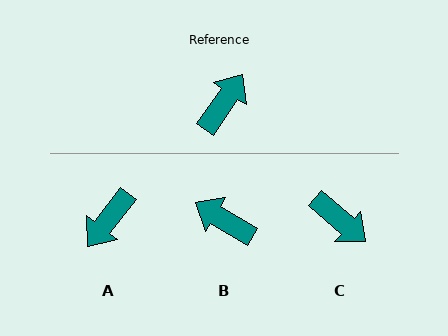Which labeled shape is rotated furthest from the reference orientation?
A, about 177 degrees away.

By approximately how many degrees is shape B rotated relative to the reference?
Approximately 93 degrees counter-clockwise.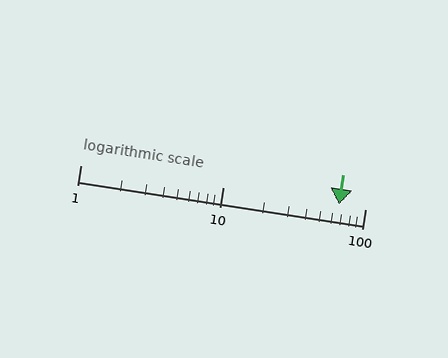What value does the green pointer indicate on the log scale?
The pointer indicates approximately 65.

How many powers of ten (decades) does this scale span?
The scale spans 2 decades, from 1 to 100.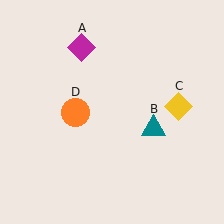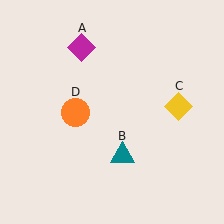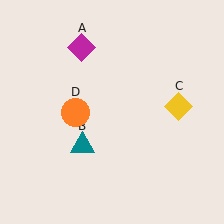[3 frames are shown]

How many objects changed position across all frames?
1 object changed position: teal triangle (object B).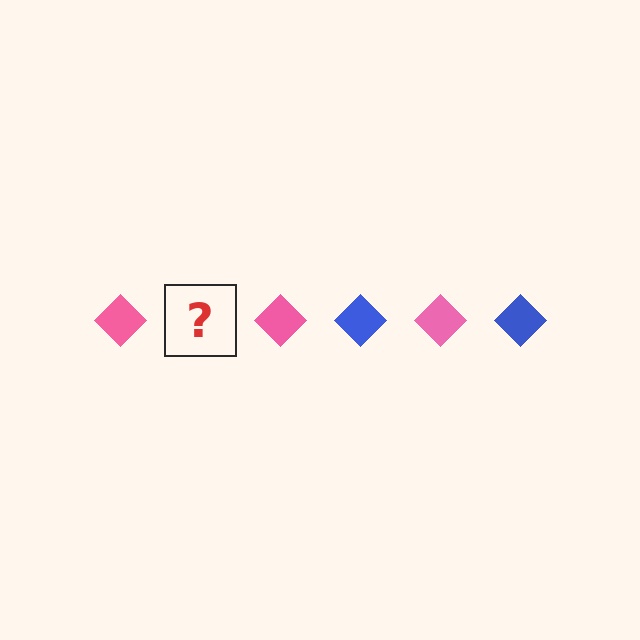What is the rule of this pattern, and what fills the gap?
The rule is that the pattern cycles through pink, blue diamonds. The gap should be filled with a blue diamond.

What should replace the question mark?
The question mark should be replaced with a blue diamond.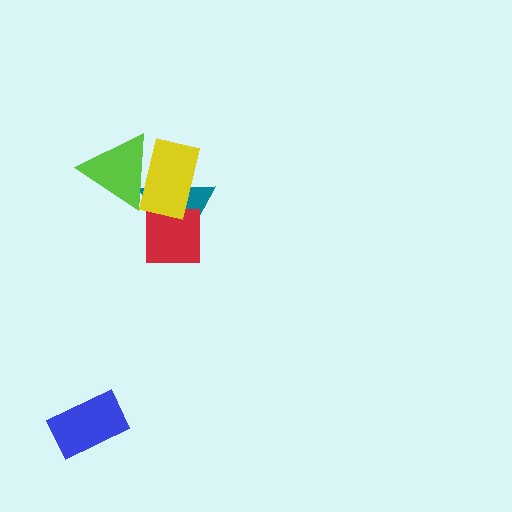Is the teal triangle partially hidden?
Yes, it is partially covered by another shape.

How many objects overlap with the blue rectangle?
0 objects overlap with the blue rectangle.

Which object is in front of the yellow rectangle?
The lime triangle is in front of the yellow rectangle.